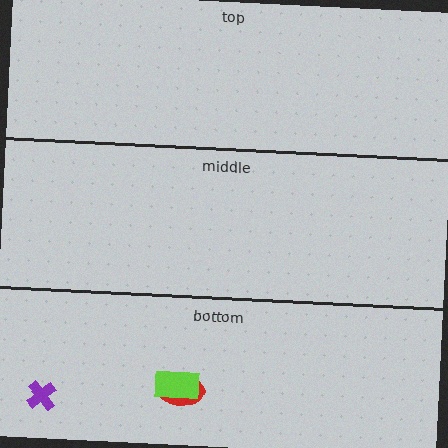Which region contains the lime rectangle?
The bottom region.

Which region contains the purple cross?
The bottom region.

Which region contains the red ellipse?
The bottom region.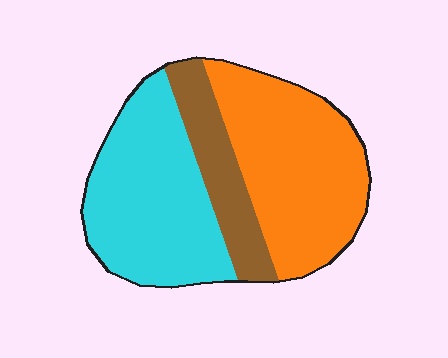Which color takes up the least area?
Brown, at roughly 15%.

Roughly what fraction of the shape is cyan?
Cyan covers around 40% of the shape.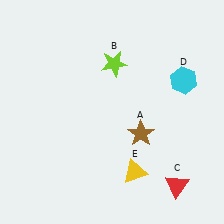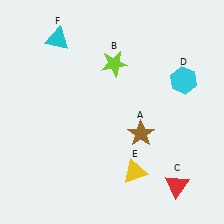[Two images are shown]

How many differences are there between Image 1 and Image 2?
There is 1 difference between the two images.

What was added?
A cyan triangle (F) was added in Image 2.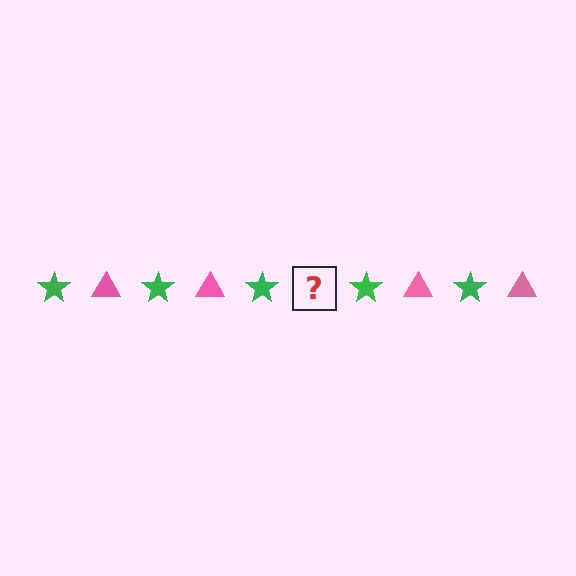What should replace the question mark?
The question mark should be replaced with a pink triangle.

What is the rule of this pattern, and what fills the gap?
The rule is that the pattern alternates between green star and pink triangle. The gap should be filled with a pink triangle.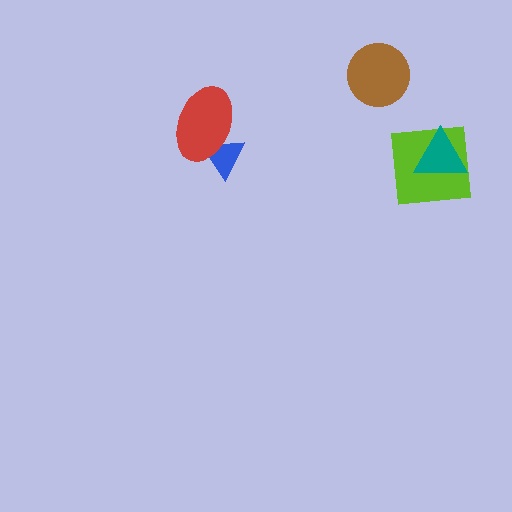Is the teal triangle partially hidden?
No, no other shape covers it.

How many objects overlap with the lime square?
1 object overlaps with the lime square.